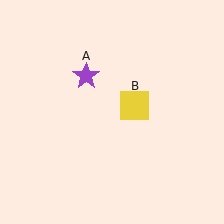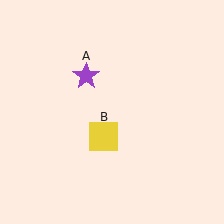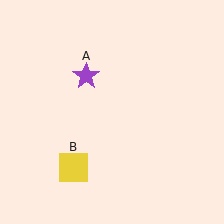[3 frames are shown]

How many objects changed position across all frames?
1 object changed position: yellow square (object B).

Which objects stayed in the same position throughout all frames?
Purple star (object A) remained stationary.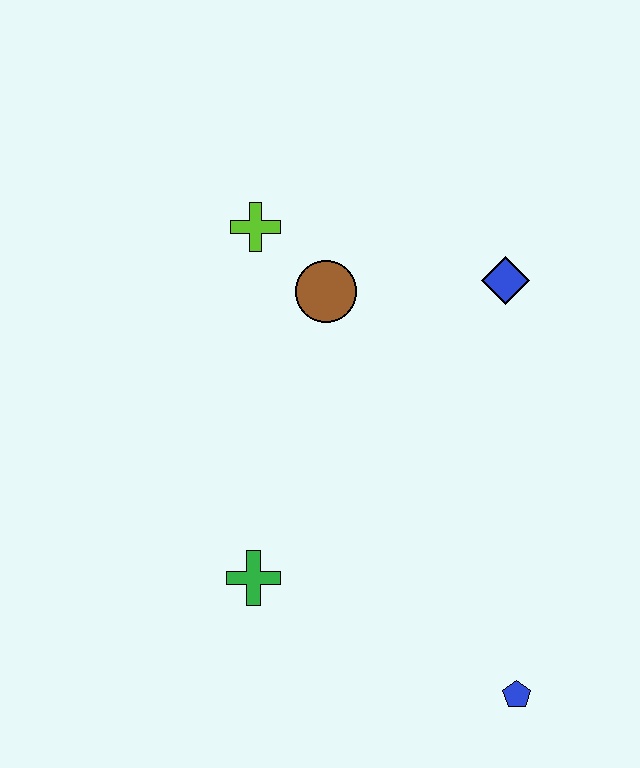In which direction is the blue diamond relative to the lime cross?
The blue diamond is to the right of the lime cross.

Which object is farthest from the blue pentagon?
The lime cross is farthest from the blue pentagon.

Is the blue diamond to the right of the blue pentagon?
No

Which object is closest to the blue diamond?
The brown circle is closest to the blue diamond.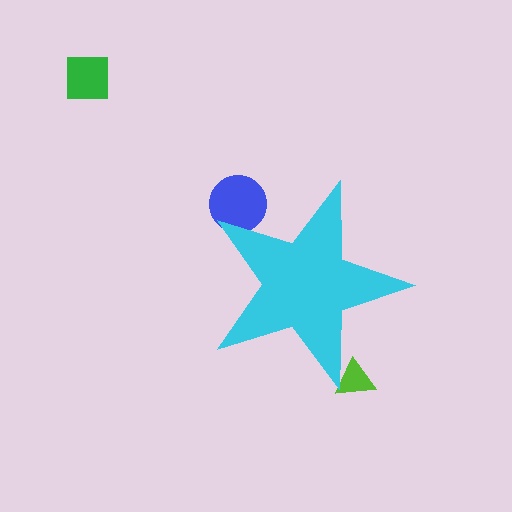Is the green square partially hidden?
No, the green square is fully visible.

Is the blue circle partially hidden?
Yes, the blue circle is partially hidden behind the cyan star.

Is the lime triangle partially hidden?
Yes, the lime triangle is partially hidden behind the cyan star.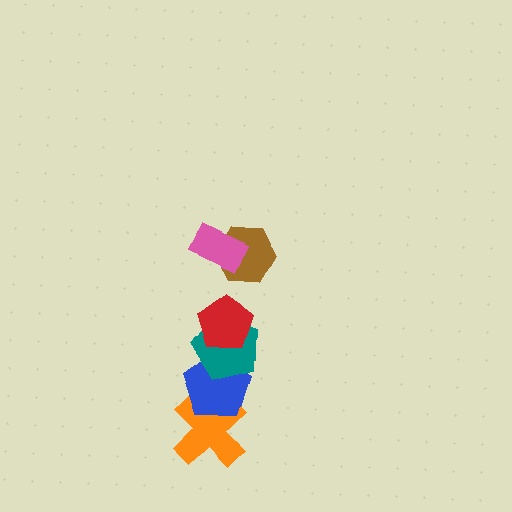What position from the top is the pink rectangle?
The pink rectangle is 1st from the top.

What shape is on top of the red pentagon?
The brown hexagon is on top of the red pentagon.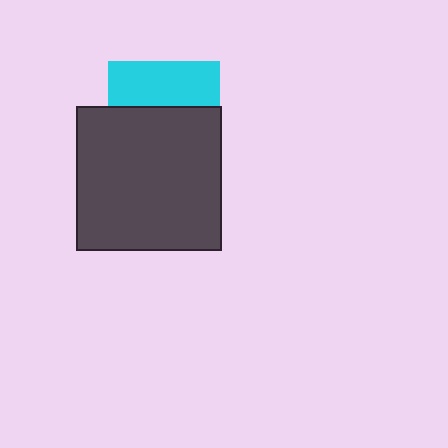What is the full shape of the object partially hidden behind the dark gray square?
The partially hidden object is a cyan square.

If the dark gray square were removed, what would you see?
You would see the complete cyan square.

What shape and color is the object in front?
The object in front is a dark gray square.